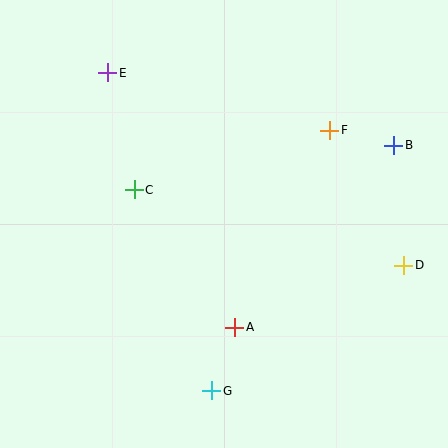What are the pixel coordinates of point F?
Point F is at (329, 130).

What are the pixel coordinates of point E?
Point E is at (108, 73).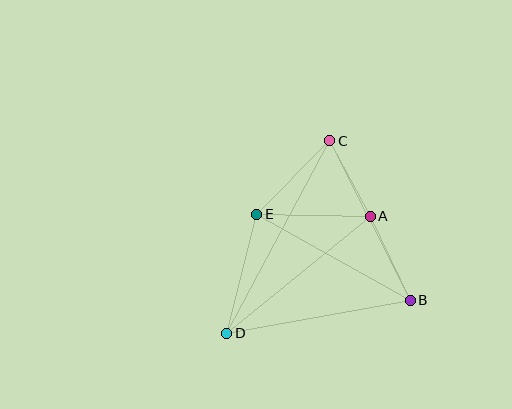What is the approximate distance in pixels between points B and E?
The distance between B and E is approximately 176 pixels.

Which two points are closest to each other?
Points A and C are closest to each other.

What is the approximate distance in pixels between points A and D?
The distance between A and D is approximately 185 pixels.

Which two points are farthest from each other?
Points C and D are farthest from each other.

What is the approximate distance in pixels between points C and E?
The distance between C and E is approximately 104 pixels.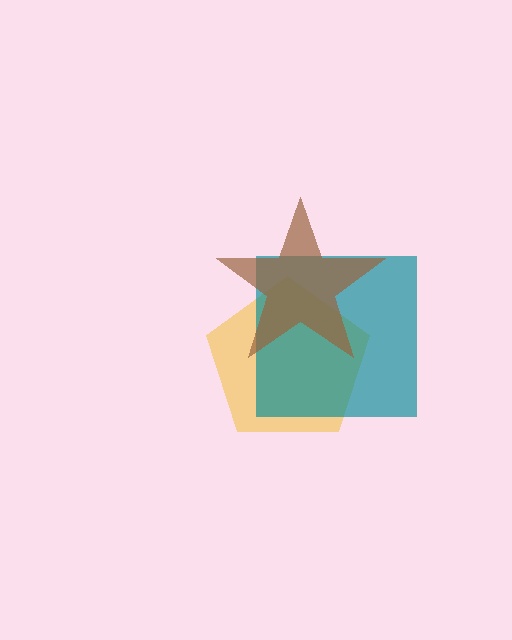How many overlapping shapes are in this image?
There are 3 overlapping shapes in the image.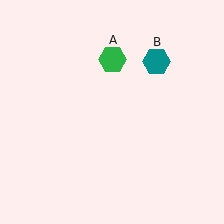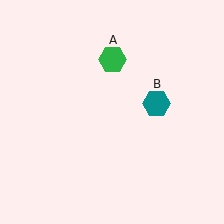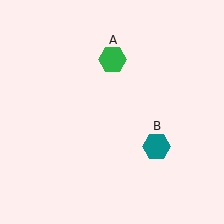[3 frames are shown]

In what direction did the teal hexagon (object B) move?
The teal hexagon (object B) moved down.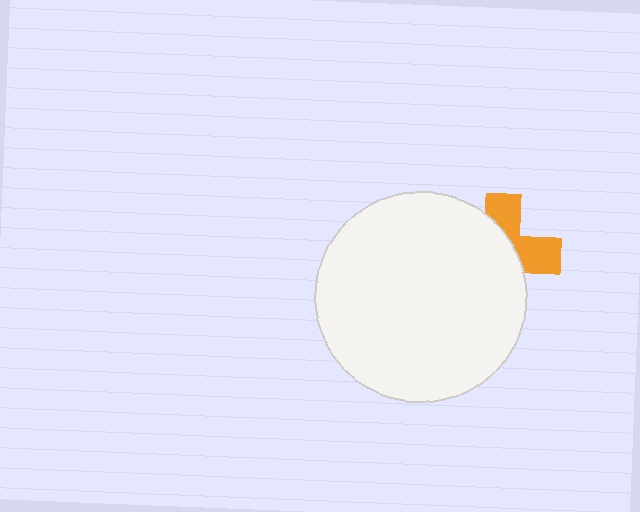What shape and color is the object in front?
The object in front is a white circle.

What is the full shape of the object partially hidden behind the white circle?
The partially hidden object is an orange cross.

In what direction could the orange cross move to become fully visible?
The orange cross could move right. That would shift it out from behind the white circle entirely.